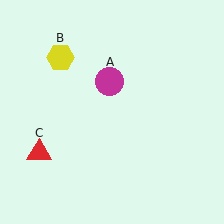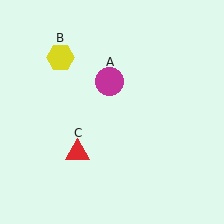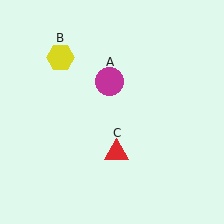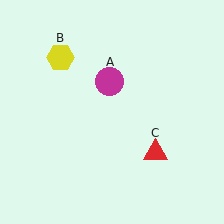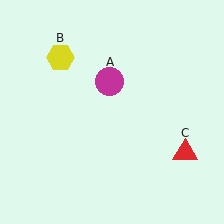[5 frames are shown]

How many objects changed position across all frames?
1 object changed position: red triangle (object C).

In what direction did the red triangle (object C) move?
The red triangle (object C) moved right.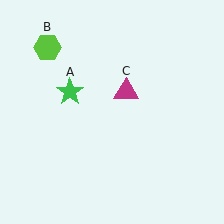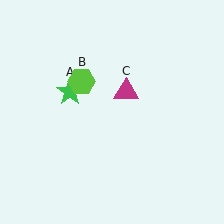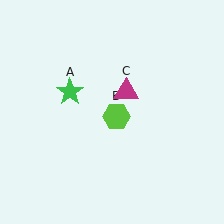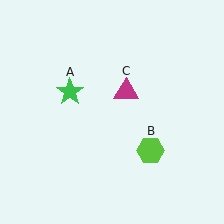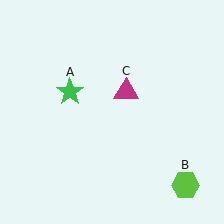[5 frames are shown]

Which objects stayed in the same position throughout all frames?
Green star (object A) and magenta triangle (object C) remained stationary.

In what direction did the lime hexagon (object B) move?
The lime hexagon (object B) moved down and to the right.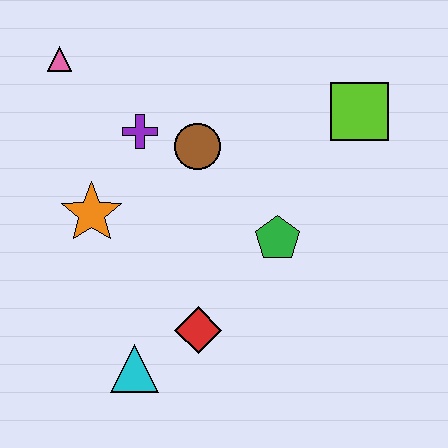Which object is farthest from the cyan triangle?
The lime square is farthest from the cyan triangle.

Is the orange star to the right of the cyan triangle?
No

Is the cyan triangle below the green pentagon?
Yes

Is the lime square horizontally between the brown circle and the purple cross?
No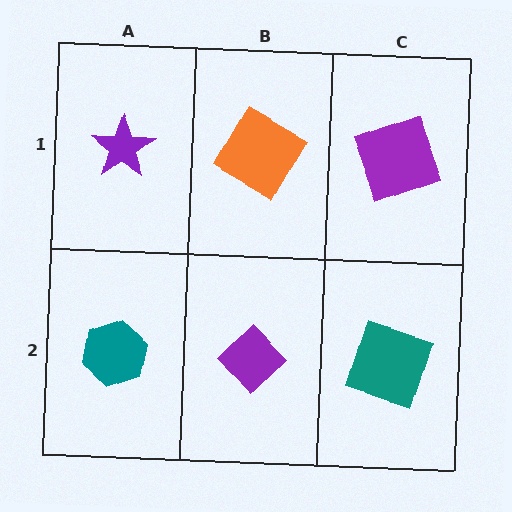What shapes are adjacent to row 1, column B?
A purple diamond (row 2, column B), a purple star (row 1, column A), a purple square (row 1, column C).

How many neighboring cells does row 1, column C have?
2.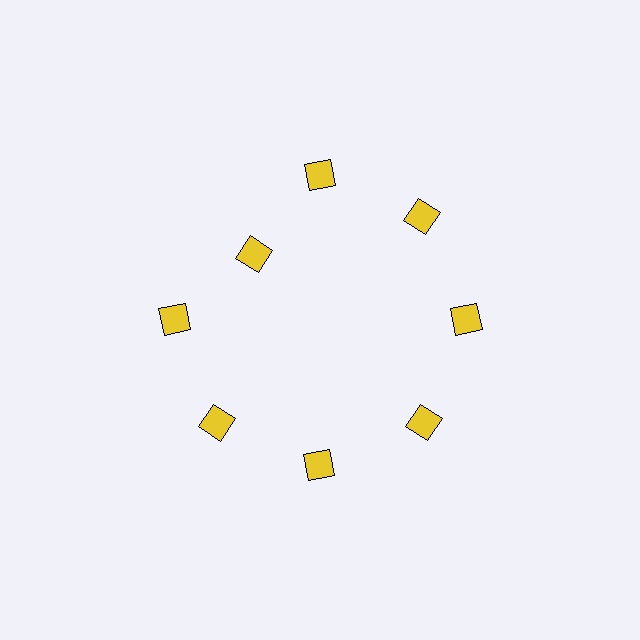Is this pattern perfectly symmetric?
No. The 8 yellow diamonds are arranged in a ring, but one element near the 10 o'clock position is pulled inward toward the center, breaking the 8-fold rotational symmetry.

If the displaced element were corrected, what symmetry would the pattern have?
It would have 8-fold rotational symmetry — the pattern would map onto itself every 45 degrees.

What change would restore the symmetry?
The symmetry would be restored by moving it outward, back onto the ring so that all 8 diamonds sit at equal angles and equal distance from the center.